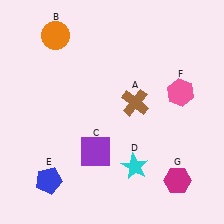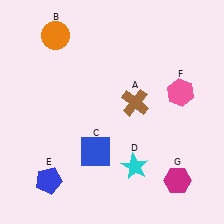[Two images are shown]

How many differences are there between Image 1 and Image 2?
There is 1 difference between the two images.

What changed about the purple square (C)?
In Image 1, C is purple. In Image 2, it changed to blue.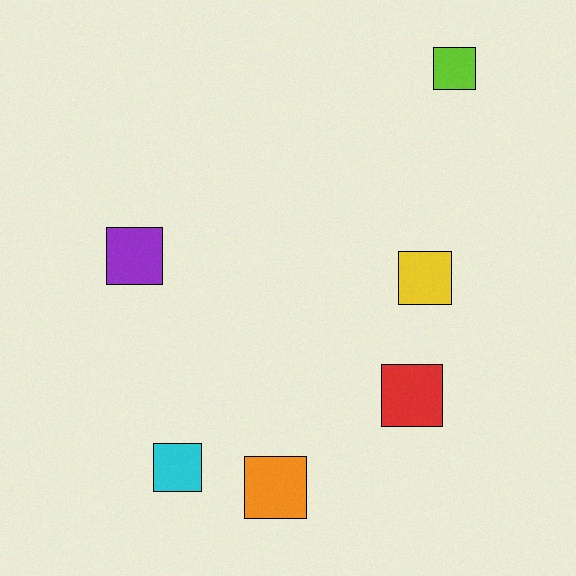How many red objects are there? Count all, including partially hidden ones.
There is 1 red object.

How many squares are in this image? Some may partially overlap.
There are 6 squares.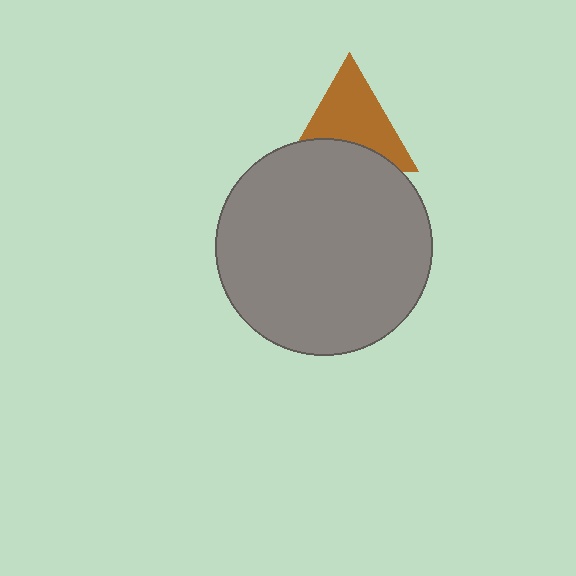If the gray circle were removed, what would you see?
You would see the complete brown triangle.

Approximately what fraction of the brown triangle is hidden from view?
Roughly 35% of the brown triangle is hidden behind the gray circle.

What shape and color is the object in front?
The object in front is a gray circle.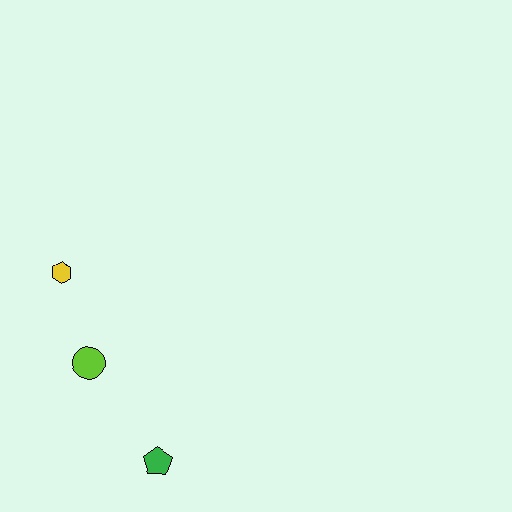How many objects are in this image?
There are 3 objects.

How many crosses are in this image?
There are no crosses.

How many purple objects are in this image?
There are no purple objects.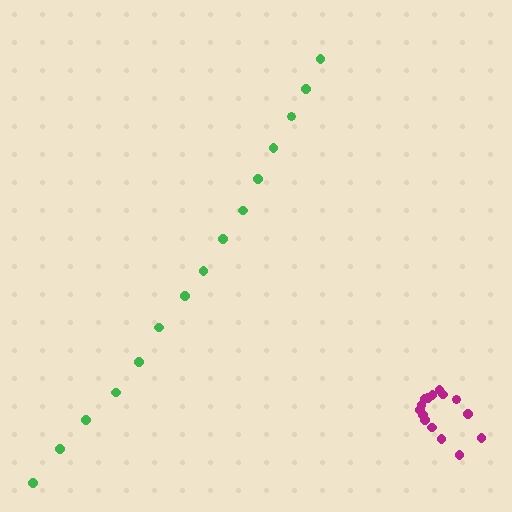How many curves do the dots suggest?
There are 2 distinct paths.